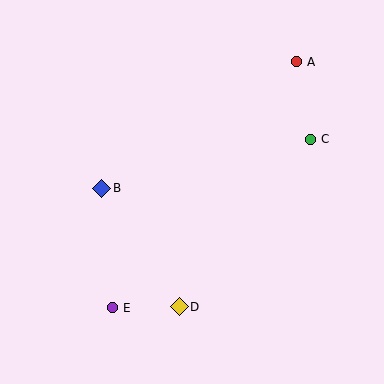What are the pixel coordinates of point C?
Point C is at (310, 139).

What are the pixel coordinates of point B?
Point B is at (102, 188).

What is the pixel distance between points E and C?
The distance between E and C is 260 pixels.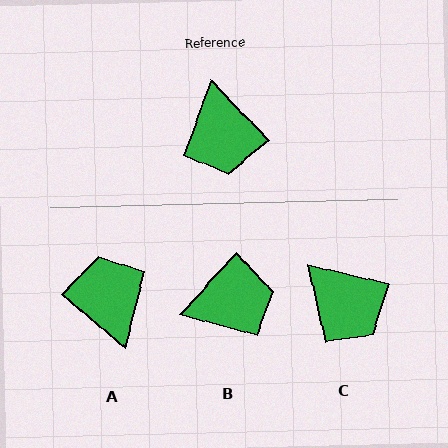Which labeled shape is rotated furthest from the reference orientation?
A, about 174 degrees away.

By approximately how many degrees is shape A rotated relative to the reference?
Approximately 174 degrees clockwise.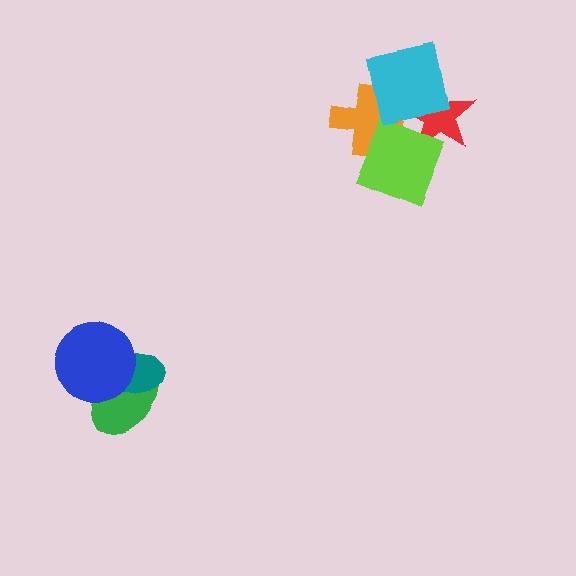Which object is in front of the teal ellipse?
The blue circle is in front of the teal ellipse.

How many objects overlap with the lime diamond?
3 objects overlap with the lime diamond.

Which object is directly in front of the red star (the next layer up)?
The lime diamond is directly in front of the red star.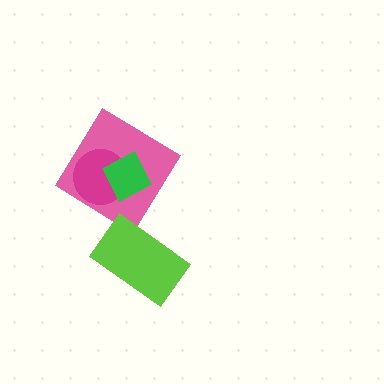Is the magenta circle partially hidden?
Yes, it is partially covered by another shape.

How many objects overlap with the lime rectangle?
0 objects overlap with the lime rectangle.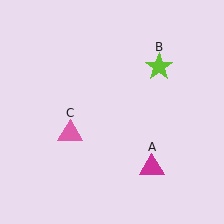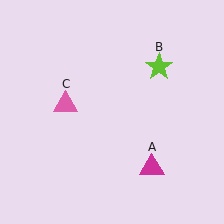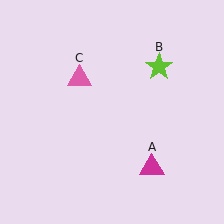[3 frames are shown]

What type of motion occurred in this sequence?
The pink triangle (object C) rotated clockwise around the center of the scene.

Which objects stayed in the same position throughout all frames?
Magenta triangle (object A) and lime star (object B) remained stationary.